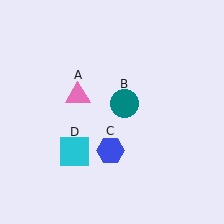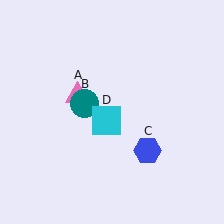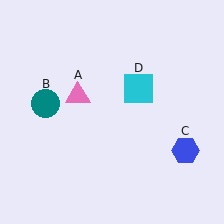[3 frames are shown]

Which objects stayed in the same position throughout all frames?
Pink triangle (object A) remained stationary.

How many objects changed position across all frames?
3 objects changed position: teal circle (object B), blue hexagon (object C), cyan square (object D).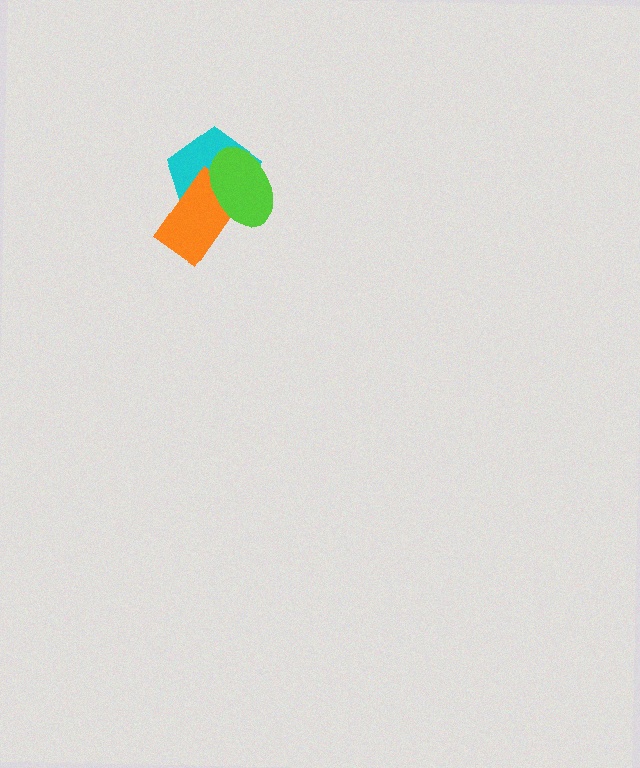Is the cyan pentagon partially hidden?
Yes, it is partially covered by another shape.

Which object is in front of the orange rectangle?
The lime ellipse is in front of the orange rectangle.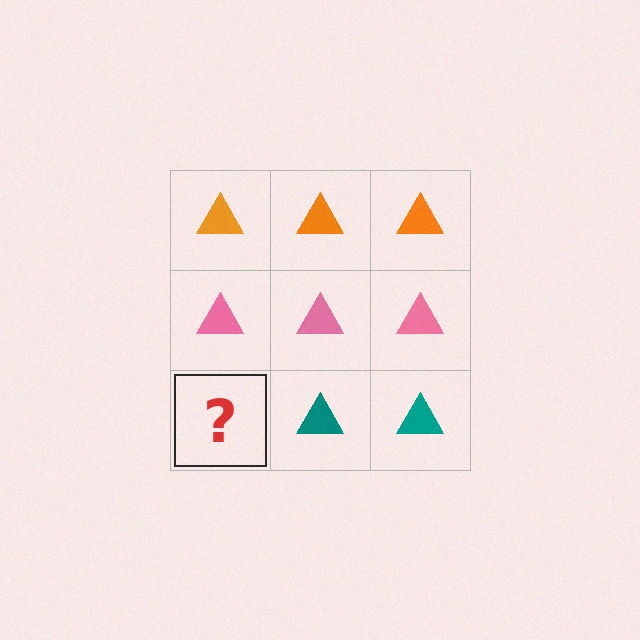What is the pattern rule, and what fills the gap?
The rule is that each row has a consistent color. The gap should be filled with a teal triangle.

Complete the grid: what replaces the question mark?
The question mark should be replaced with a teal triangle.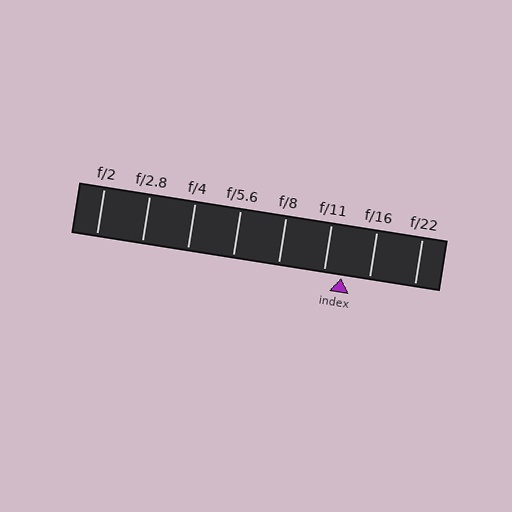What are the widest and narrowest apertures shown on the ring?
The widest aperture shown is f/2 and the narrowest is f/22.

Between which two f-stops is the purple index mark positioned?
The index mark is between f/11 and f/16.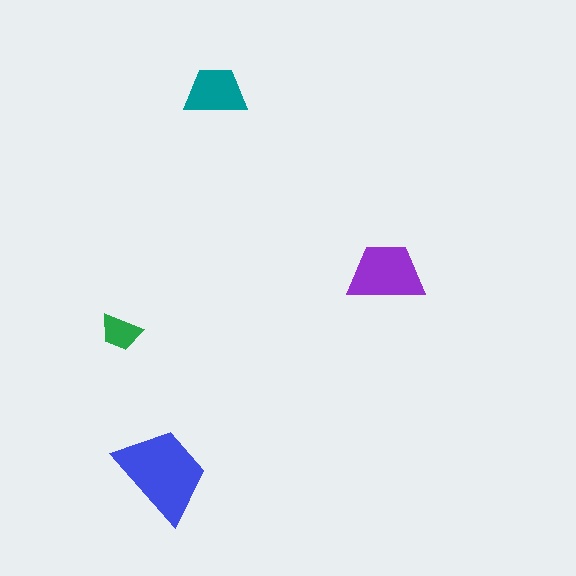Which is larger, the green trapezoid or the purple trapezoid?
The purple one.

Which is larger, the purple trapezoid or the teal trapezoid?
The purple one.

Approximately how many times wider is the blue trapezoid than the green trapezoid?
About 2.5 times wider.